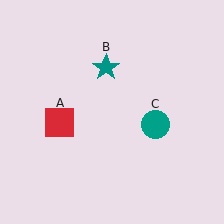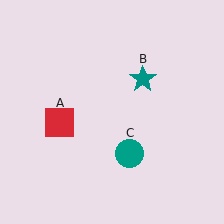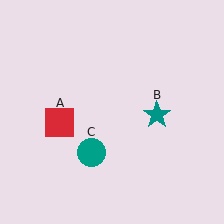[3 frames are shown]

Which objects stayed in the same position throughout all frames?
Red square (object A) remained stationary.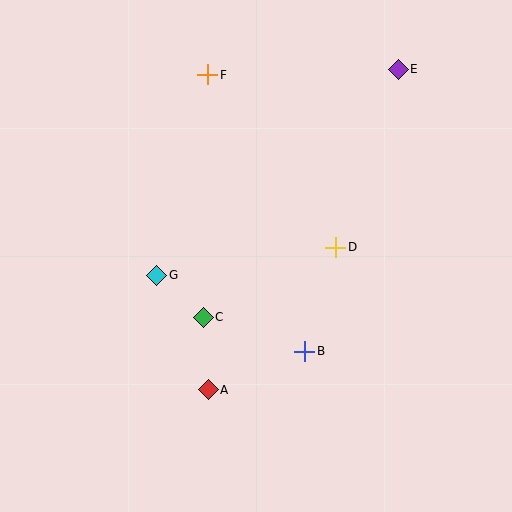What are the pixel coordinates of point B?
Point B is at (305, 351).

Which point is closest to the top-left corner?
Point F is closest to the top-left corner.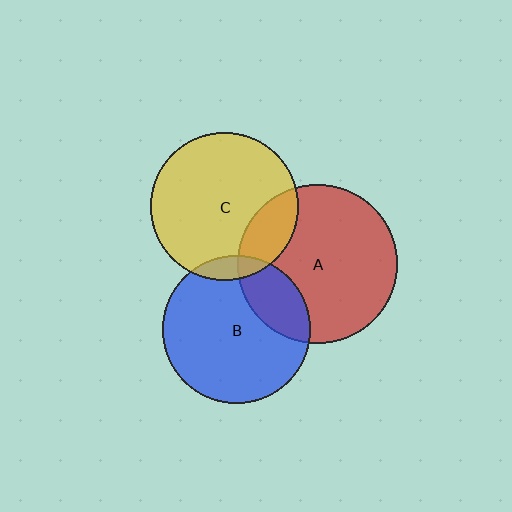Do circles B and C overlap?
Yes.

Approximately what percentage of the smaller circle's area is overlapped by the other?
Approximately 10%.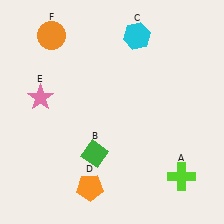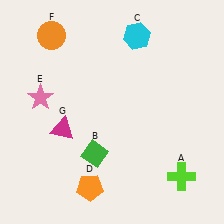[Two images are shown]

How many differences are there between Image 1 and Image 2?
There is 1 difference between the two images.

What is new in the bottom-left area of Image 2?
A magenta triangle (G) was added in the bottom-left area of Image 2.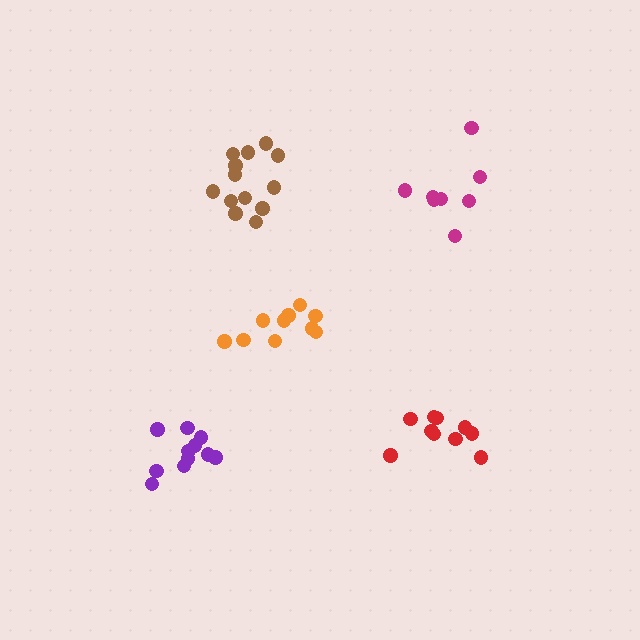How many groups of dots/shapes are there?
There are 5 groups.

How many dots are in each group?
Group 1: 8 dots, Group 2: 10 dots, Group 3: 13 dots, Group 4: 11 dots, Group 5: 10 dots (52 total).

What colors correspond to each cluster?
The clusters are colored: magenta, orange, brown, purple, red.